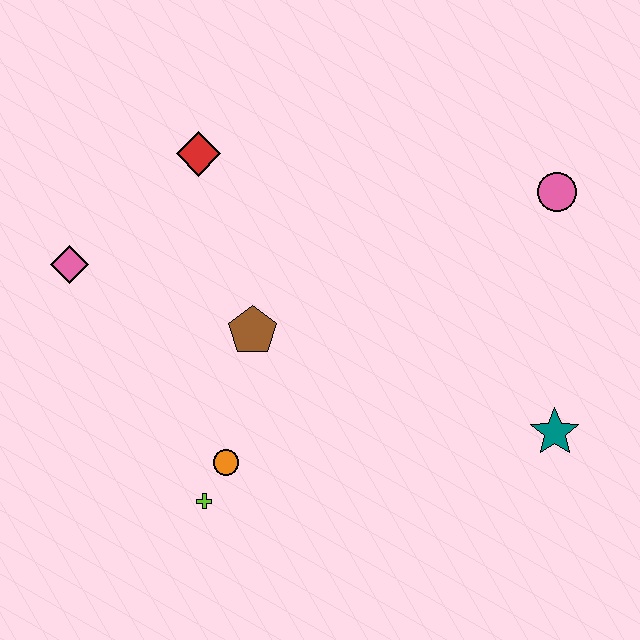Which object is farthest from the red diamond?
The teal star is farthest from the red diamond.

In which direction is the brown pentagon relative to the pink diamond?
The brown pentagon is to the right of the pink diamond.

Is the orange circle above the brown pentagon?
No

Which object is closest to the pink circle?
The teal star is closest to the pink circle.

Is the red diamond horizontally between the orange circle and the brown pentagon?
No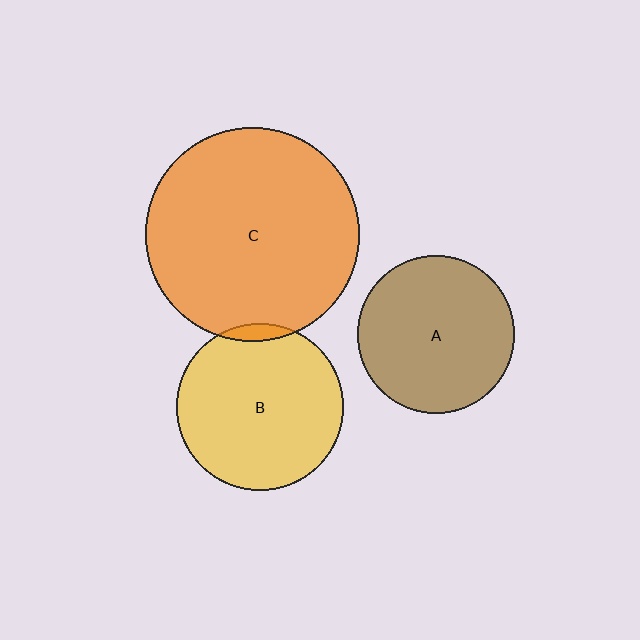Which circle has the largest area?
Circle C (orange).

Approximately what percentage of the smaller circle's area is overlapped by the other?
Approximately 5%.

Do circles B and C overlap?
Yes.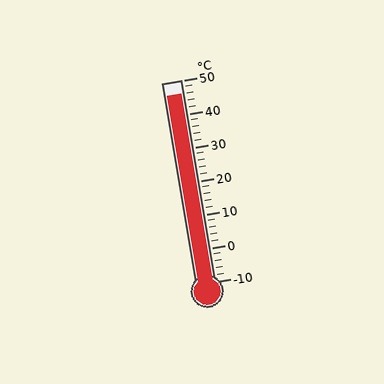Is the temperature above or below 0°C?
The temperature is above 0°C.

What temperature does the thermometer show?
The thermometer shows approximately 46°C.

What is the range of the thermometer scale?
The thermometer scale ranges from -10°C to 50°C.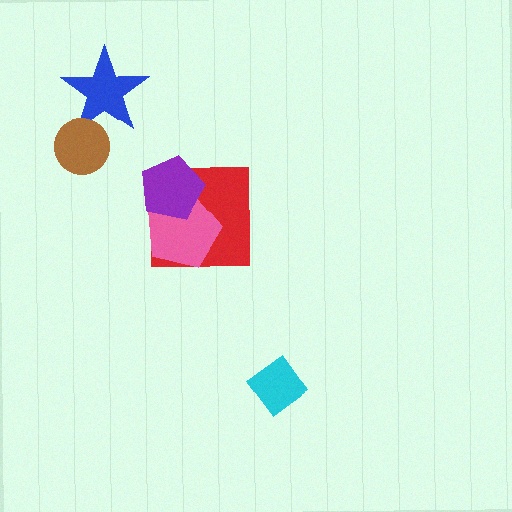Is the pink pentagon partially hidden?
Yes, it is partially covered by another shape.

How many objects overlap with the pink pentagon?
2 objects overlap with the pink pentagon.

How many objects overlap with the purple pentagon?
2 objects overlap with the purple pentagon.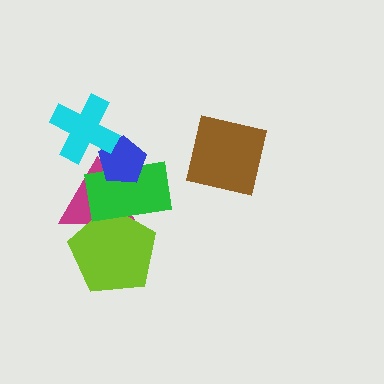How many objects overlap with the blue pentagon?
3 objects overlap with the blue pentagon.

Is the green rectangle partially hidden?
Yes, it is partially covered by another shape.